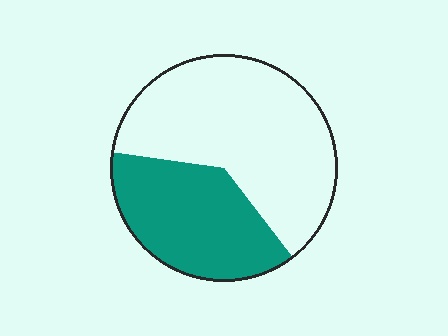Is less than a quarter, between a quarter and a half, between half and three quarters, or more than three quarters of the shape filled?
Between a quarter and a half.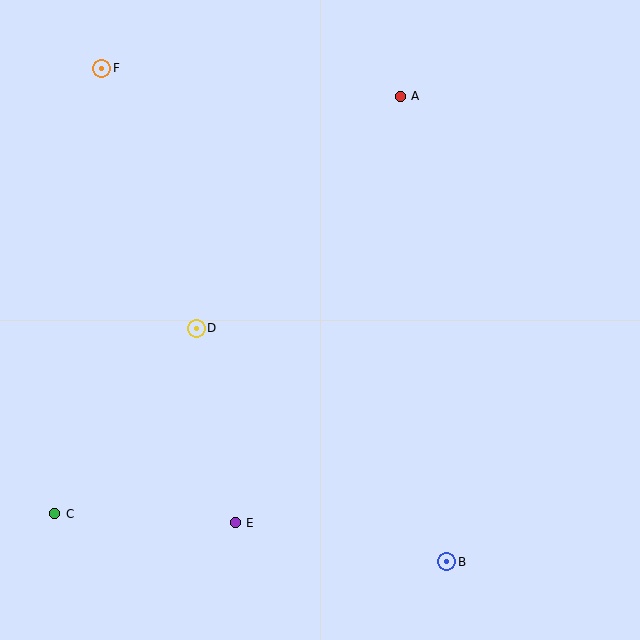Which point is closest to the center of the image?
Point D at (196, 328) is closest to the center.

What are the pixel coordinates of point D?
Point D is at (196, 328).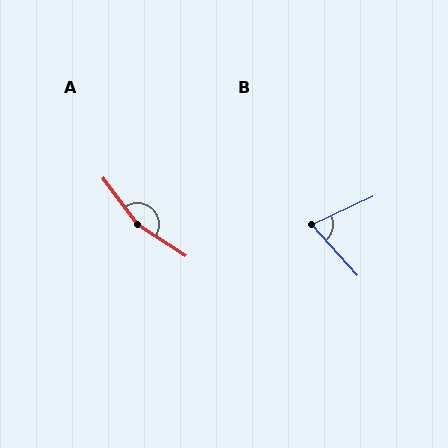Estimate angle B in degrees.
Approximately 73 degrees.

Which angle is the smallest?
B, at approximately 73 degrees.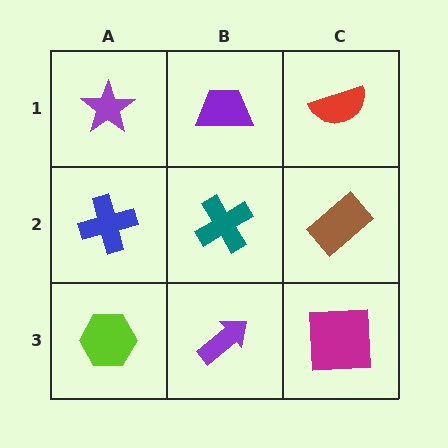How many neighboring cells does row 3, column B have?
3.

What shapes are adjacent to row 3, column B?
A teal cross (row 2, column B), a lime hexagon (row 3, column A), a magenta square (row 3, column C).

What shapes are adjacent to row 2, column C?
A red semicircle (row 1, column C), a magenta square (row 3, column C), a teal cross (row 2, column B).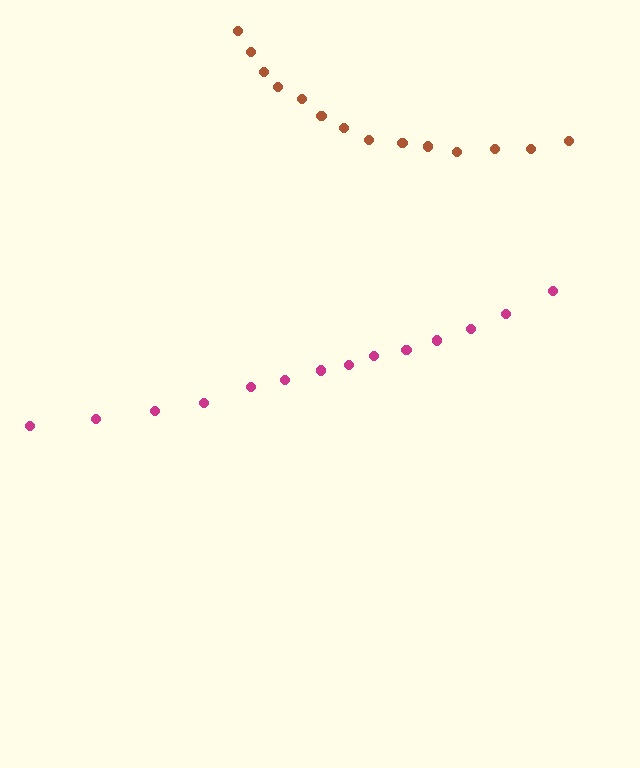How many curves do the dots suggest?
There are 2 distinct paths.